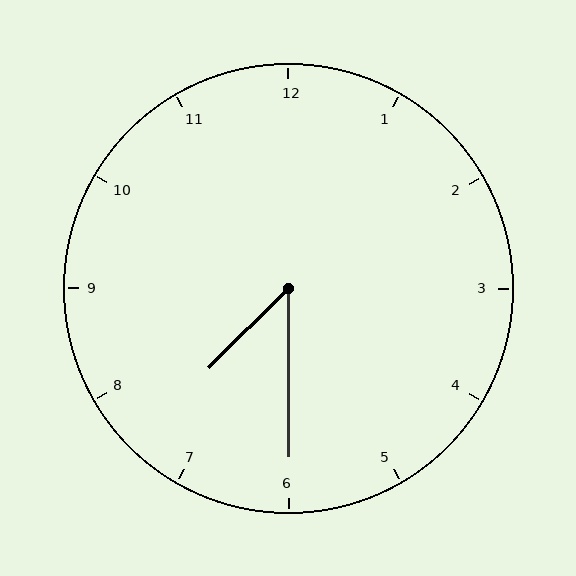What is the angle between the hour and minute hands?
Approximately 45 degrees.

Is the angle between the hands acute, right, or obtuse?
It is acute.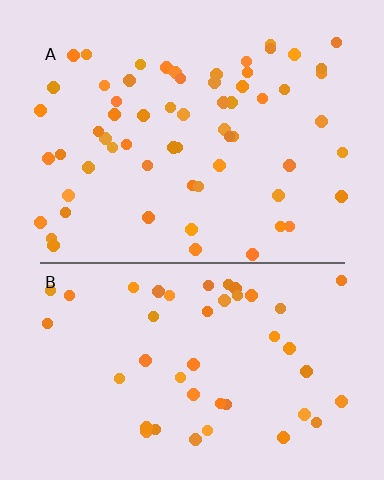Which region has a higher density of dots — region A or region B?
A (the top).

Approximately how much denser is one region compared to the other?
Approximately 1.4× — region A over region B.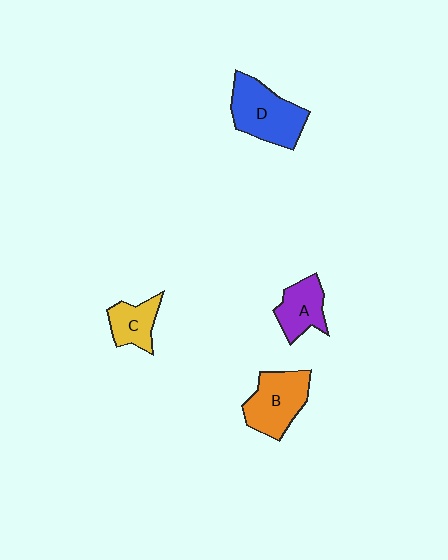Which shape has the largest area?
Shape D (blue).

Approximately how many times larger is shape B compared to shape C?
Approximately 1.6 times.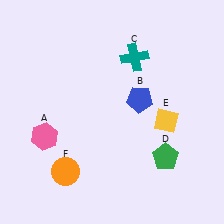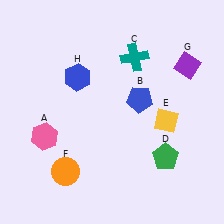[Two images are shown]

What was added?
A purple diamond (G), a blue hexagon (H) were added in Image 2.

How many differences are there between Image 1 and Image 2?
There are 2 differences between the two images.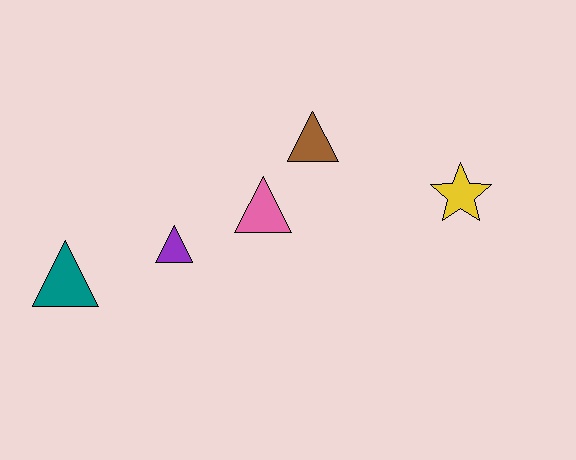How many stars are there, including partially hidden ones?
There is 1 star.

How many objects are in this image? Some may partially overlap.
There are 5 objects.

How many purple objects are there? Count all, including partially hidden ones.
There is 1 purple object.